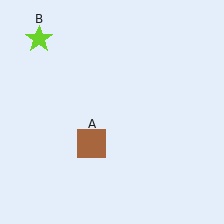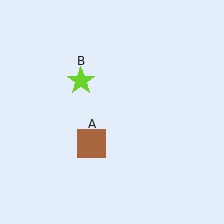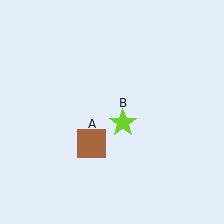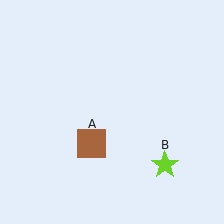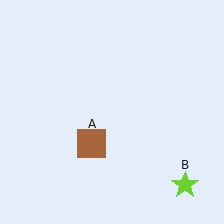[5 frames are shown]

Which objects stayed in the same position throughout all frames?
Brown square (object A) remained stationary.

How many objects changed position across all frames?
1 object changed position: lime star (object B).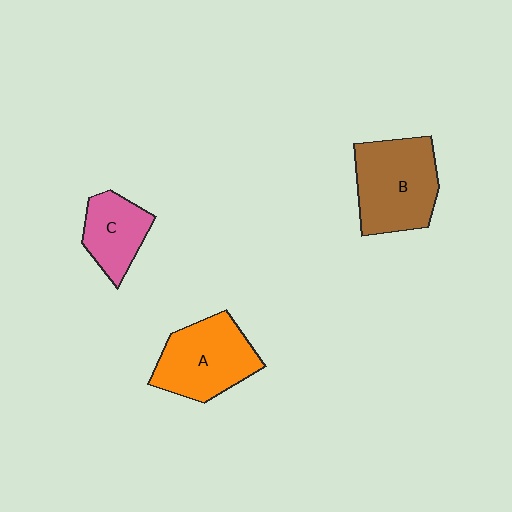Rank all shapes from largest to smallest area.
From largest to smallest: B (brown), A (orange), C (pink).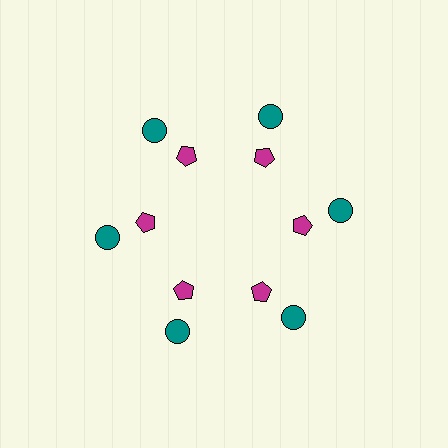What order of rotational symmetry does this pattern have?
This pattern has 6-fold rotational symmetry.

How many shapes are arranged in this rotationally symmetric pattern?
There are 12 shapes, arranged in 6 groups of 2.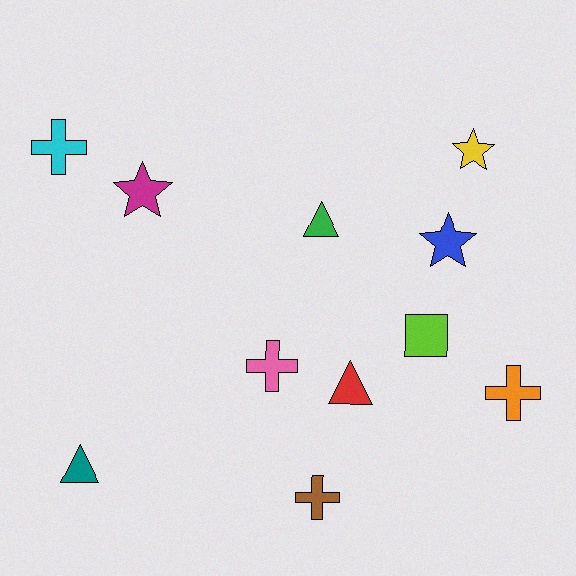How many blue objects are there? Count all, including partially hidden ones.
There is 1 blue object.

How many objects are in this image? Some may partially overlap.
There are 11 objects.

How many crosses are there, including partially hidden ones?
There are 4 crosses.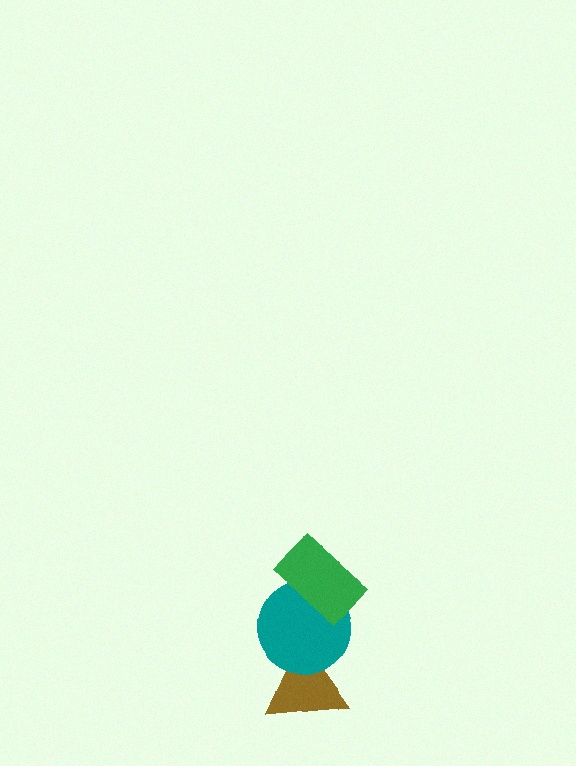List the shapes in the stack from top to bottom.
From top to bottom: the green rectangle, the teal circle, the brown triangle.